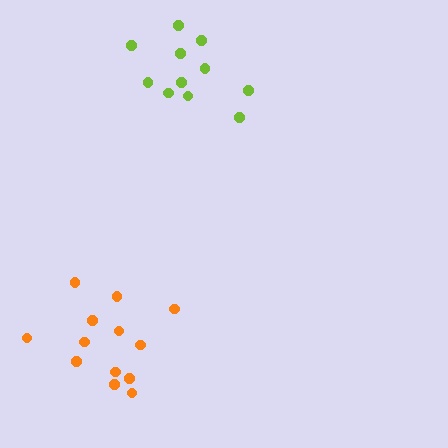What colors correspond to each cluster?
The clusters are colored: lime, orange.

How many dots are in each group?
Group 1: 11 dots, Group 2: 13 dots (24 total).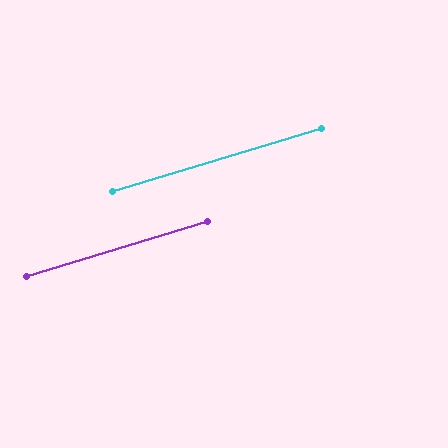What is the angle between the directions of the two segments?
Approximately 0 degrees.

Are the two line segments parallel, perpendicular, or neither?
Parallel — their directions differ by only 0.1°.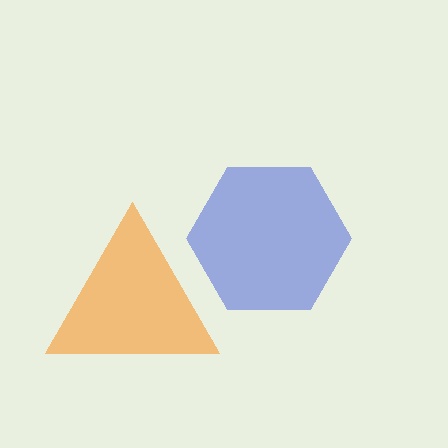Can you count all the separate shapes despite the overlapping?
Yes, there are 2 separate shapes.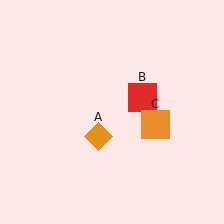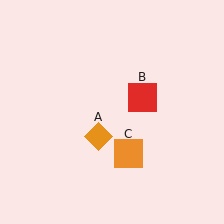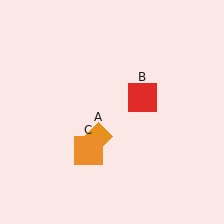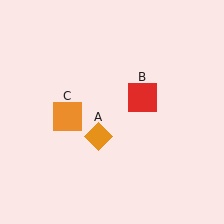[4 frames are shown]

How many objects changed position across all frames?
1 object changed position: orange square (object C).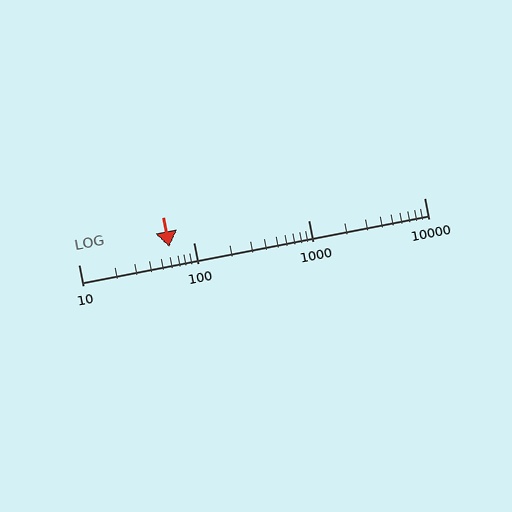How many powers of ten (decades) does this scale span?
The scale spans 3 decades, from 10 to 10000.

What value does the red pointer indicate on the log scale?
The pointer indicates approximately 62.